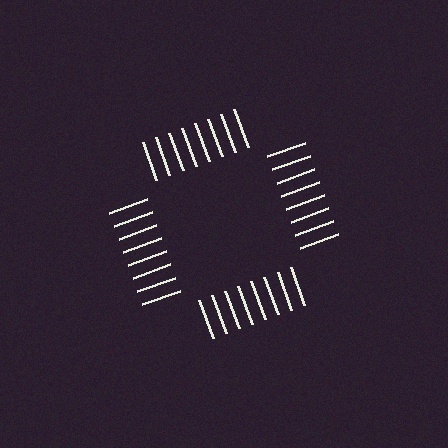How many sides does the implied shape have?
4 sides — the line-ends trace a square.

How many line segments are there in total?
32 — 8 along each of the 4 edges.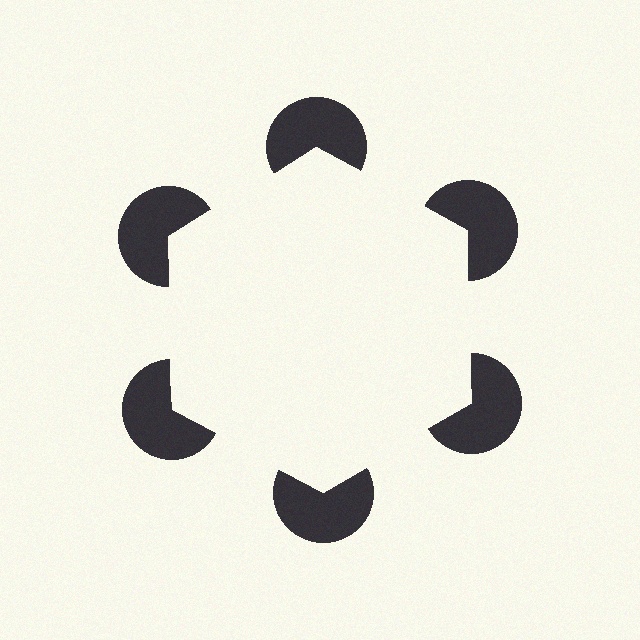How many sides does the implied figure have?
6 sides.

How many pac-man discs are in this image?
There are 6 — one at each vertex of the illusory hexagon.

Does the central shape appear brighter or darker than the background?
It typically appears slightly brighter than the background, even though no actual brightness change is drawn.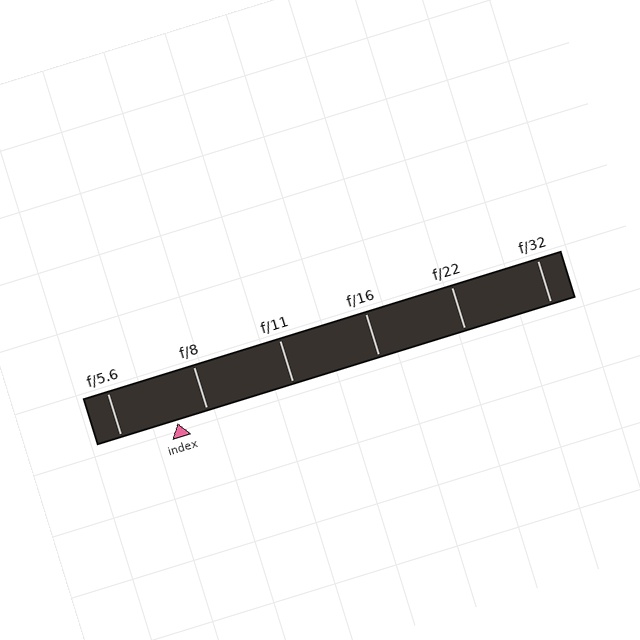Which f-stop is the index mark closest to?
The index mark is closest to f/8.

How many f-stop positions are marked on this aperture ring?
There are 6 f-stop positions marked.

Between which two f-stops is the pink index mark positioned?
The index mark is between f/5.6 and f/8.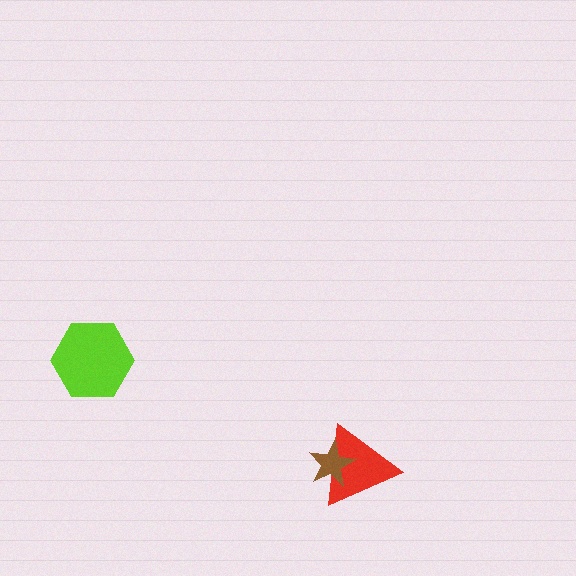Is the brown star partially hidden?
No, no other shape covers it.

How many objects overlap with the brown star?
1 object overlaps with the brown star.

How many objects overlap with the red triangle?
1 object overlaps with the red triangle.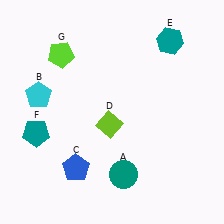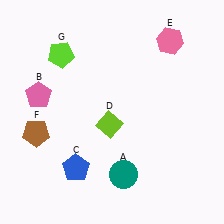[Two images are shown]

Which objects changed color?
B changed from cyan to pink. E changed from teal to pink. F changed from teal to brown.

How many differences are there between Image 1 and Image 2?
There are 3 differences between the two images.